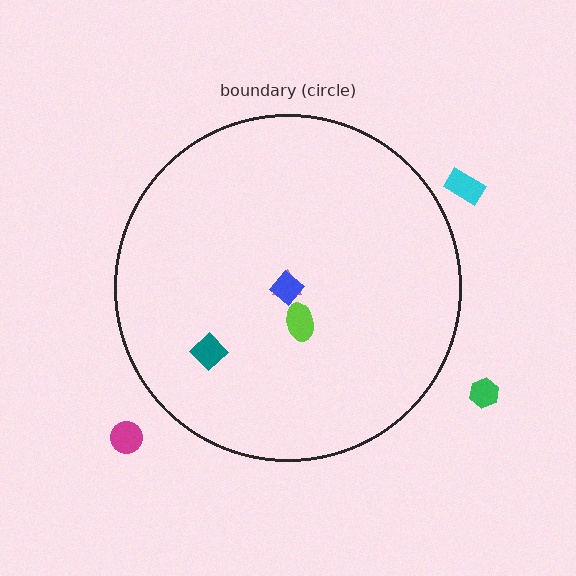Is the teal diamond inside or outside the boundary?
Inside.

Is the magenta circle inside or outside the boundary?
Outside.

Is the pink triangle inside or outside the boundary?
Inside.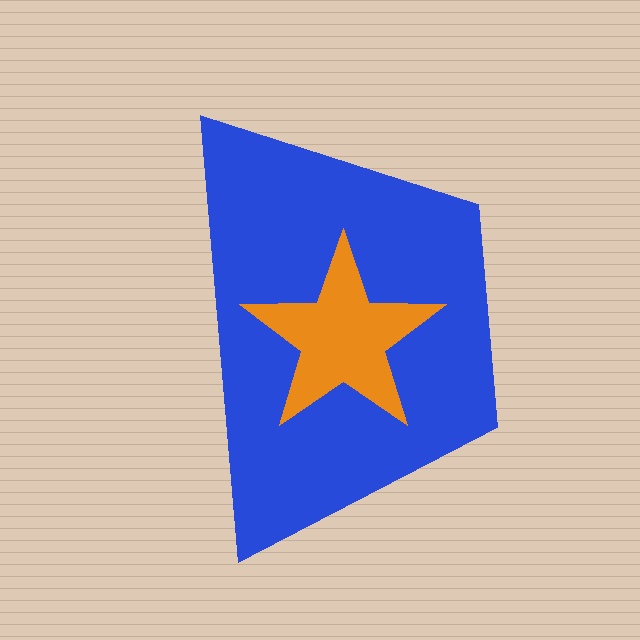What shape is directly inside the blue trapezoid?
The orange star.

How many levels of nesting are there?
2.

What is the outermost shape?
The blue trapezoid.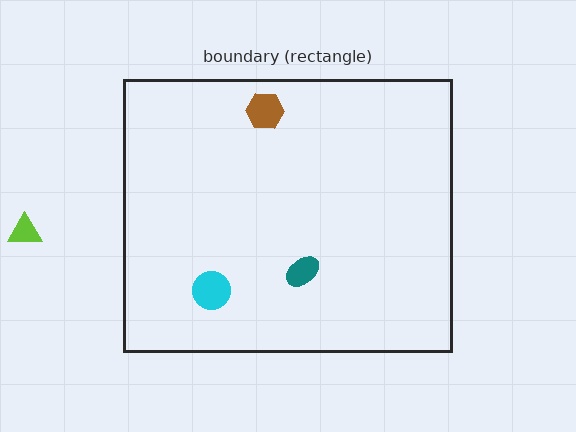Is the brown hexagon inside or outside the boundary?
Inside.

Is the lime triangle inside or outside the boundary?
Outside.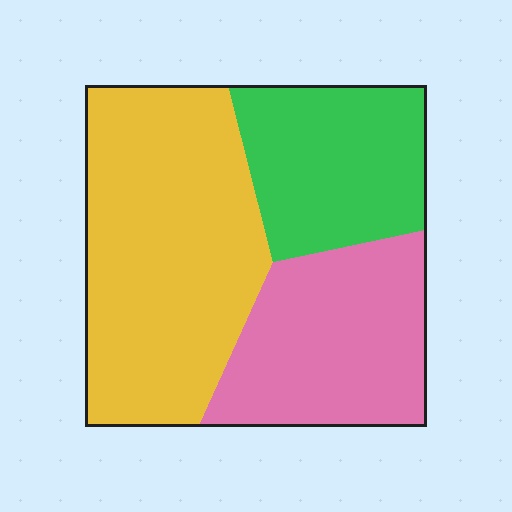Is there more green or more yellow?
Yellow.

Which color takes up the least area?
Green, at roughly 25%.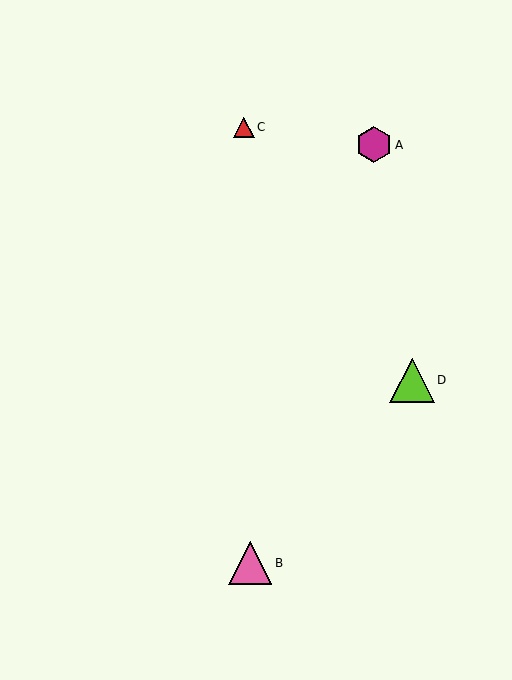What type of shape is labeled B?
Shape B is a pink triangle.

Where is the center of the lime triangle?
The center of the lime triangle is at (412, 380).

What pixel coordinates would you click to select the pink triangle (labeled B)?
Click at (250, 563) to select the pink triangle B.